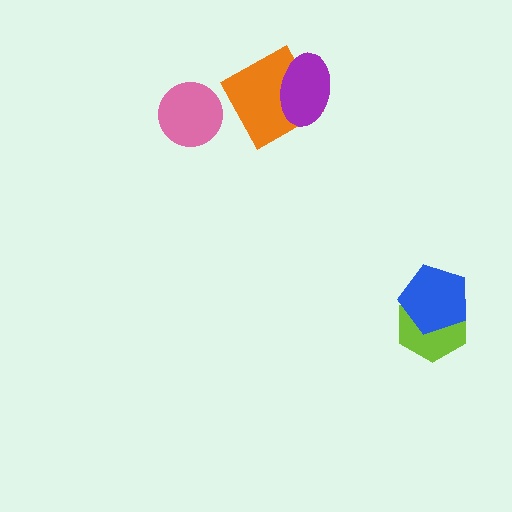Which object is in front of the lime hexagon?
The blue pentagon is in front of the lime hexagon.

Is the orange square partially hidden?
Yes, it is partially covered by another shape.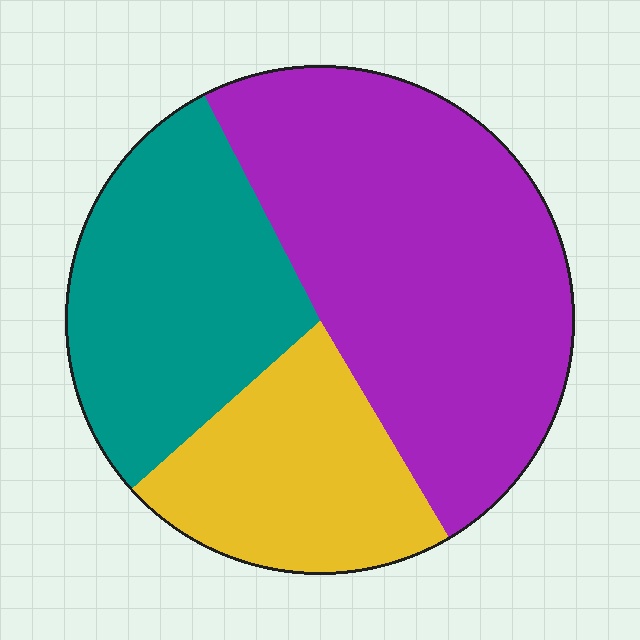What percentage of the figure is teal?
Teal takes up between a sixth and a third of the figure.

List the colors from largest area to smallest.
From largest to smallest: purple, teal, yellow.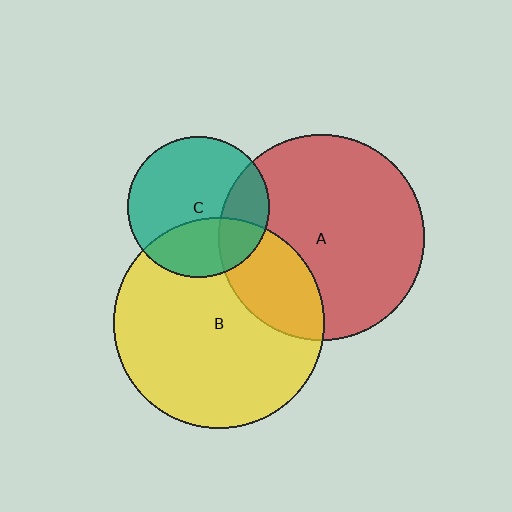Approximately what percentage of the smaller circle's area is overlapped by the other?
Approximately 25%.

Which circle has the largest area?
Circle B (yellow).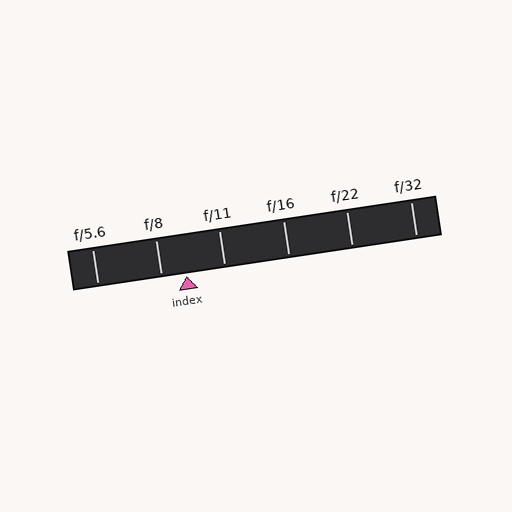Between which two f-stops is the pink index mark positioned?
The index mark is between f/8 and f/11.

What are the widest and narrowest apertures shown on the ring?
The widest aperture shown is f/5.6 and the narrowest is f/32.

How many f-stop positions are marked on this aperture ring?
There are 6 f-stop positions marked.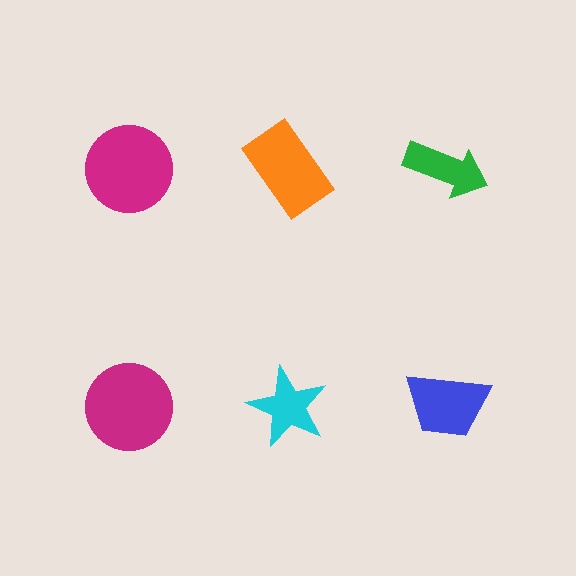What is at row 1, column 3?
A green arrow.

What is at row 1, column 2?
An orange rectangle.